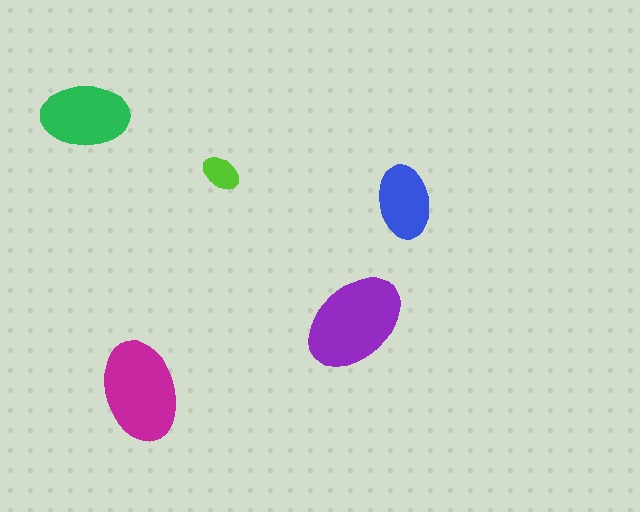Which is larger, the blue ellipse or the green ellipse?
The green one.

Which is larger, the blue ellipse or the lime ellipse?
The blue one.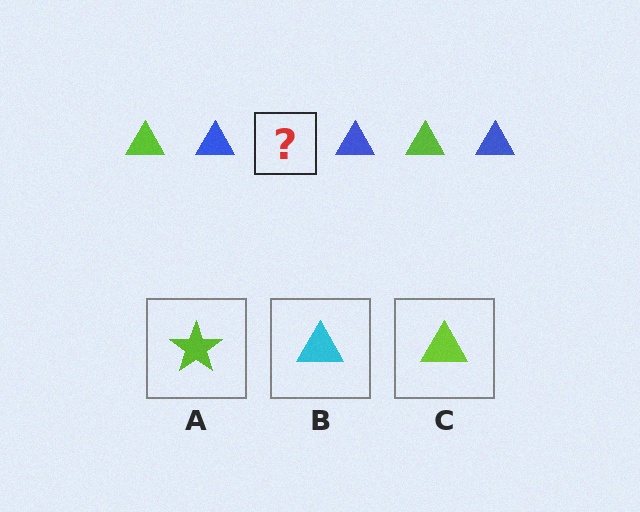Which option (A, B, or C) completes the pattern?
C.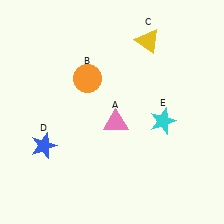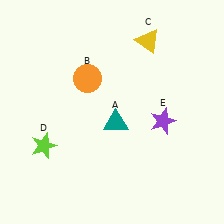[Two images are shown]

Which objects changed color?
A changed from pink to teal. D changed from blue to lime. E changed from cyan to purple.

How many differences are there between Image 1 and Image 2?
There are 3 differences between the two images.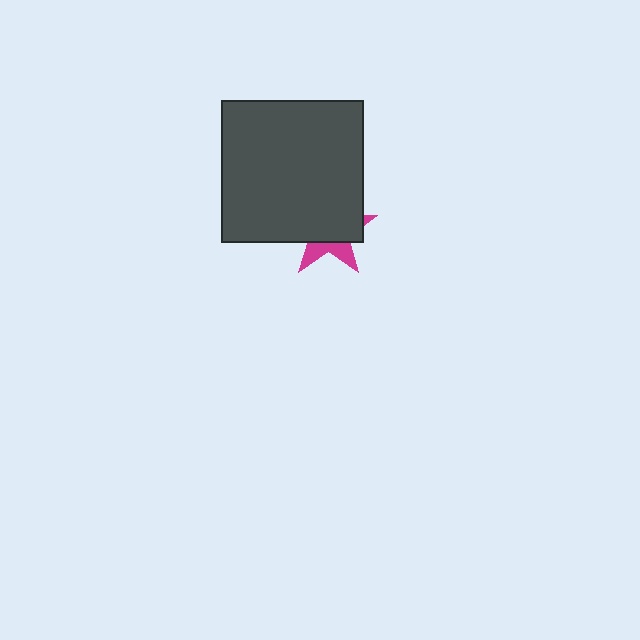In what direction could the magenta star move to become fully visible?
The magenta star could move down. That would shift it out from behind the dark gray square entirely.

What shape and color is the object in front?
The object in front is a dark gray square.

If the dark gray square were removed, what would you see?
You would see the complete magenta star.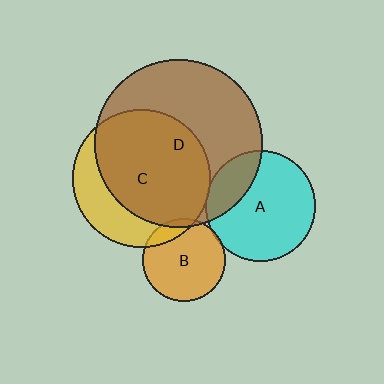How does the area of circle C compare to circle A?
Approximately 1.6 times.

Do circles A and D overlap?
Yes.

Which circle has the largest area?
Circle D (brown).